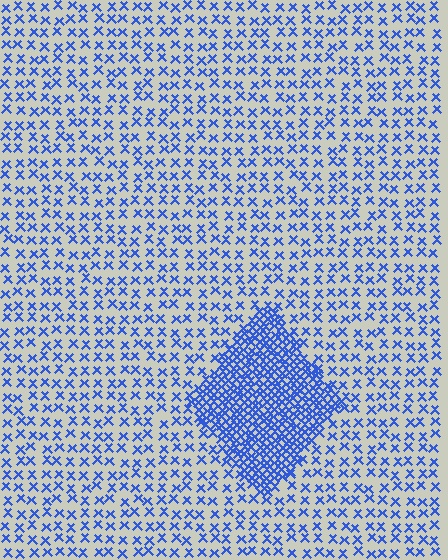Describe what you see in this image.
The image contains small blue elements arranged at two different densities. A diamond-shaped region is visible where the elements are more densely packed than the surrounding area.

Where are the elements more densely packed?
The elements are more densely packed inside the diamond boundary.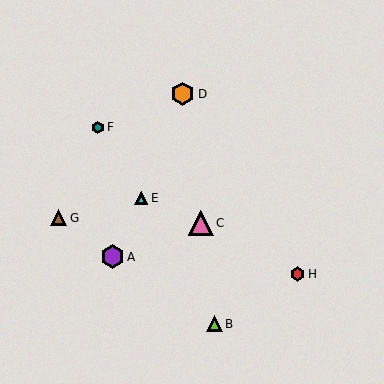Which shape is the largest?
The pink triangle (labeled C) is the largest.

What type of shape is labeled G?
Shape G is a brown triangle.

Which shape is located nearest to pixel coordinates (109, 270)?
The purple hexagon (labeled A) at (112, 257) is nearest to that location.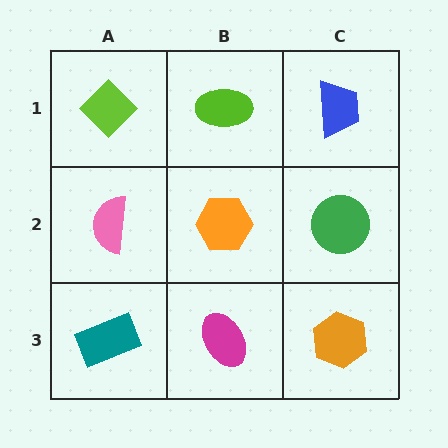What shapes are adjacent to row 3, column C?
A green circle (row 2, column C), a magenta ellipse (row 3, column B).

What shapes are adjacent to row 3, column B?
An orange hexagon (row 2, column B), a teal rectangle (row 3, column A), an orange hexagon (row 3, column C).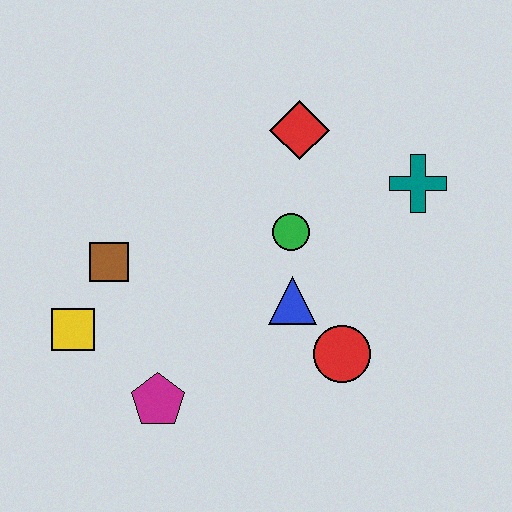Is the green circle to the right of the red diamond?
No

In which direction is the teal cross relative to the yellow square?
The teal cross is to the right of the yellow square.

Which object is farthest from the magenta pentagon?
The teal cross is farthest from the magenta pentagon.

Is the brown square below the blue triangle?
No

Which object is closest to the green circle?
The blue triangle is closest to the green circle.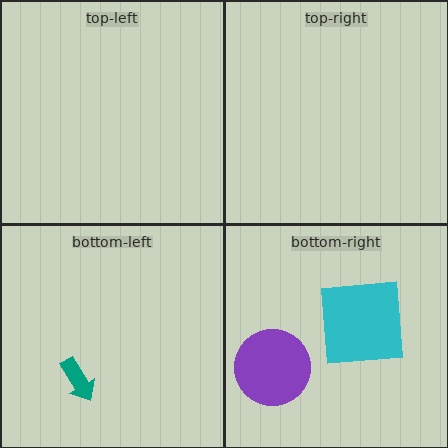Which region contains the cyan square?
The bottom-right region.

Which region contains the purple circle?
The bottom-right region.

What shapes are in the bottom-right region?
The purple circle, the cyan square.